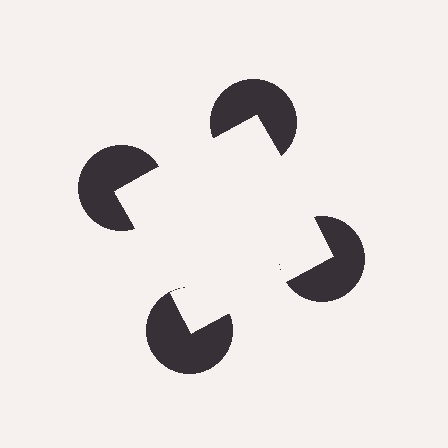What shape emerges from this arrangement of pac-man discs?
An illusory square — its edges are inferred from the aligned wedge cuts in the pac-man discs, not physically drawn.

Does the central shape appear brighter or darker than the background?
It typically appears slightly brighter than the background, even though no actual brightness change is drawn.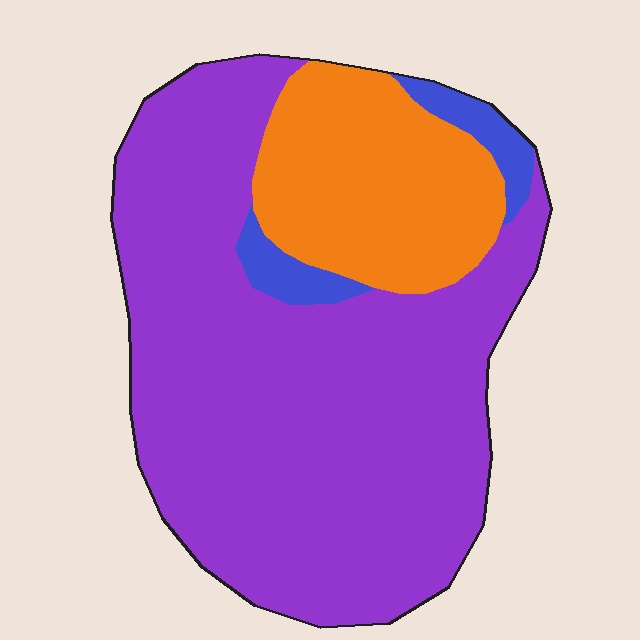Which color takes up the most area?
Purple, at roughly 70%.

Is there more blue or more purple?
Purple.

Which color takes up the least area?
Blue, at roughly 5%.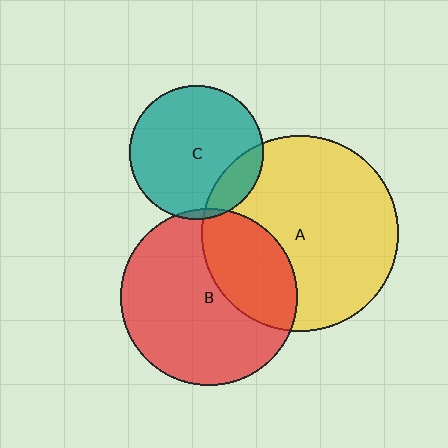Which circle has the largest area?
Circle A (yellow).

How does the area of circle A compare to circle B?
Approximately 1.2 times.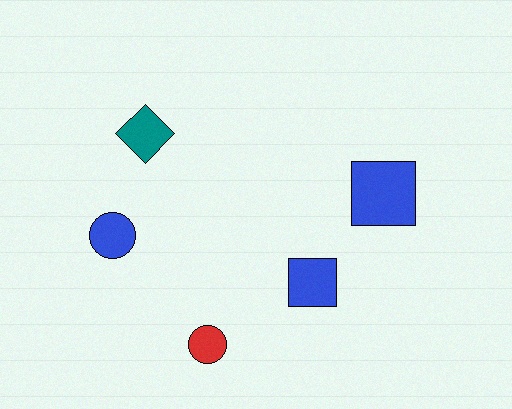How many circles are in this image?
There are 2 circles.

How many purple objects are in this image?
There are no purple objects.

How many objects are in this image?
There are 5 objects.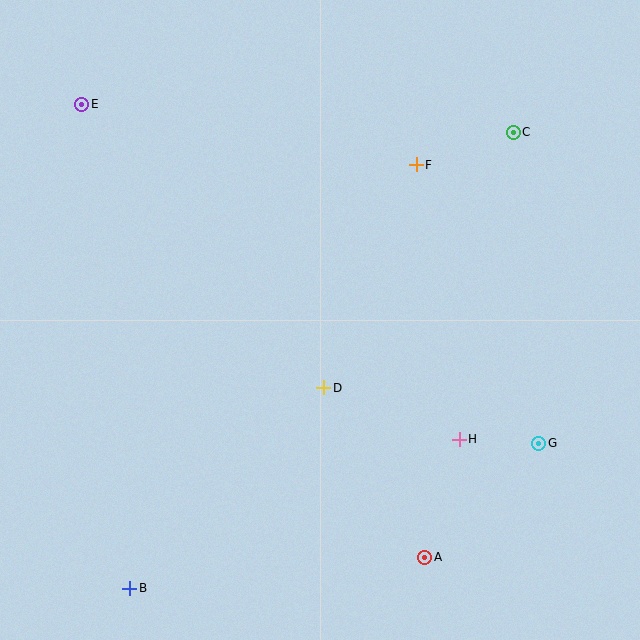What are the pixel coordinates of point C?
Point C is at (513, 132).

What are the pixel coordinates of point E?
Point E is at (82, 104).